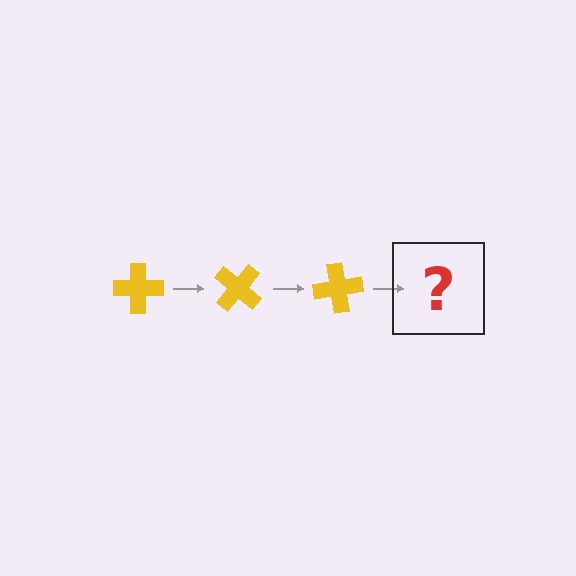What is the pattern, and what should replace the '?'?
The pattern is that the cross rotates 40 degrees each step. The '?' should be a yellow cross rotated 120 degrees.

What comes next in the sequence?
The next element should be a yellow cross rotated 120 degrees.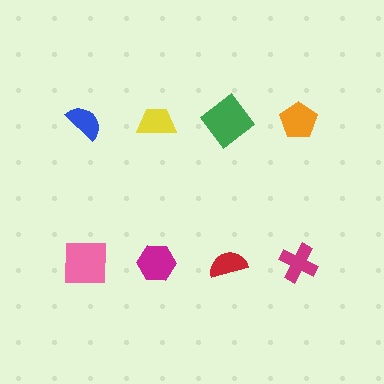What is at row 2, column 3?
A red semicircle.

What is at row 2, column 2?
A magenta hexagon.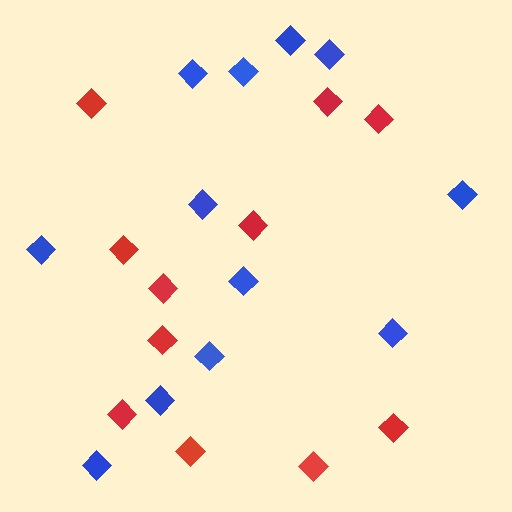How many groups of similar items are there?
There are 2 groups: one group of red diamonds (11) and one group of blue diamonds (12).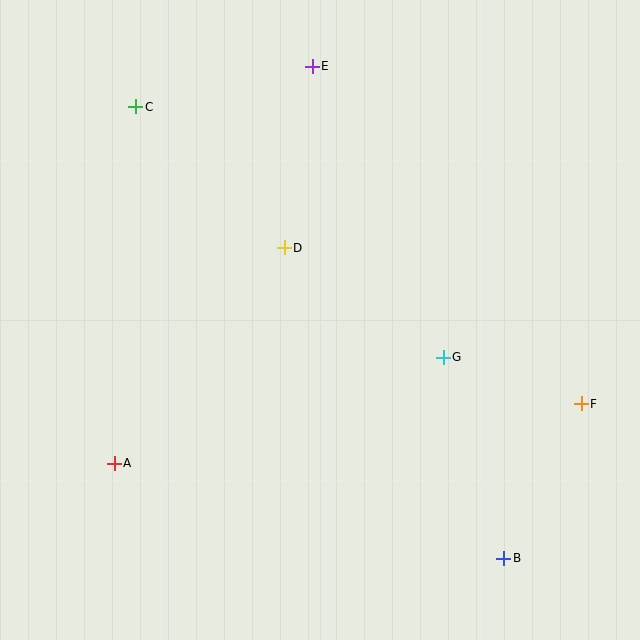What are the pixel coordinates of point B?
Point B is at (504, 558).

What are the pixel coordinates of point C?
Point C is at (136, 107).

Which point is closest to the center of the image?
Point D at (284, 248) is closest to the center.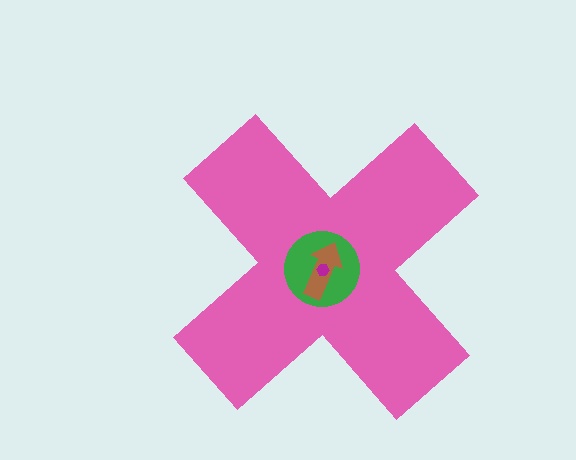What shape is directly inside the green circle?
The brown arrow.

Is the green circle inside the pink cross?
Yes.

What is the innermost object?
The magenta hexagon.